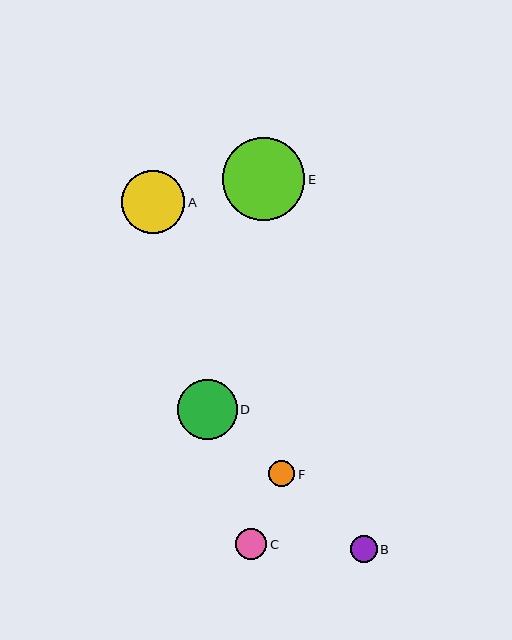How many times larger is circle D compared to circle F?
Circle D is approximately 2.3 times the size of circle F.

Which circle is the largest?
Circle E is the largest with a size of approximately 82 pixels.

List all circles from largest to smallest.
From largest to smallest: E, A, D, C, B, F.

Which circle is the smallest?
Circle F is the smallest with a size of approximately 26 pixels.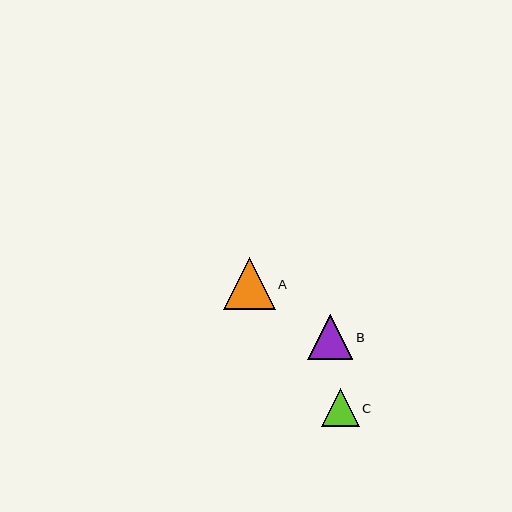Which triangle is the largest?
Triangle A is the largest with a size of approximately 52 pixels.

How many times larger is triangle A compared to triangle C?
Triangle A is approximately 1.4 times the size of triangle C.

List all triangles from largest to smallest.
From largest to smallest: A, B, C.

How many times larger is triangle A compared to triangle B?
Triangle A is approximately 1.2 times the size of triangle B.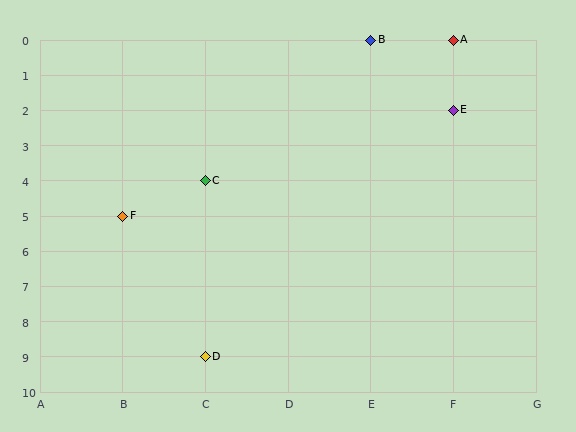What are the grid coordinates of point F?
Point F is at grid coordinates (B, 5).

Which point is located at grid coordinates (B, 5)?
Point F is at (B, 5).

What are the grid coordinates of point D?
Point D is at grid coordinates (C, 9).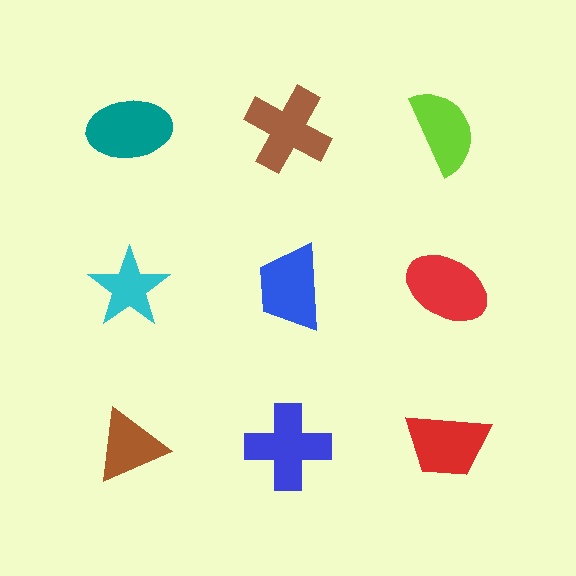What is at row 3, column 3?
A red trapezoid.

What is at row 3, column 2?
A blue cross.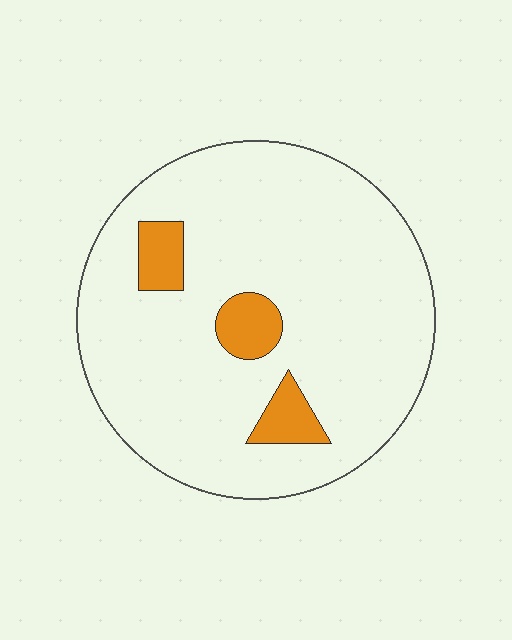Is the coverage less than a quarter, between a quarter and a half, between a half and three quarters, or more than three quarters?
Less than a quarter.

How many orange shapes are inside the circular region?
3.